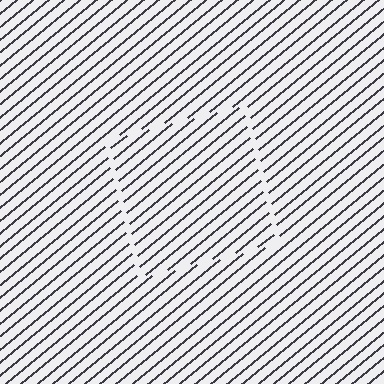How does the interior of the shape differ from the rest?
The interior of the shape contains the same grating, shifted by half a period — the contour is defined by the phase discontinuity where line-ends from the inner and outer gratings abut.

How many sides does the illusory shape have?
4 sides — the line-ends trace a square.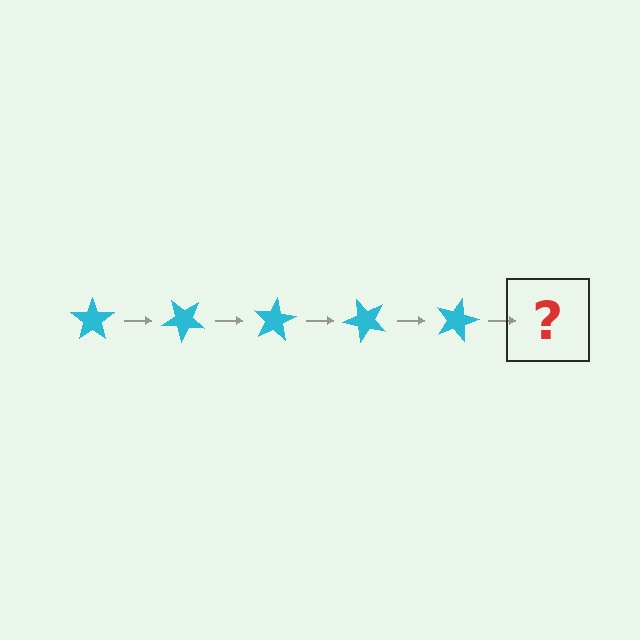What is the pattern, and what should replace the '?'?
The pattern is that the star rotates 40 degrees each step. The '?' should be a cyan star rotated 200 degrees.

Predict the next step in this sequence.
The next step is a cyan star rotated 200 degrees.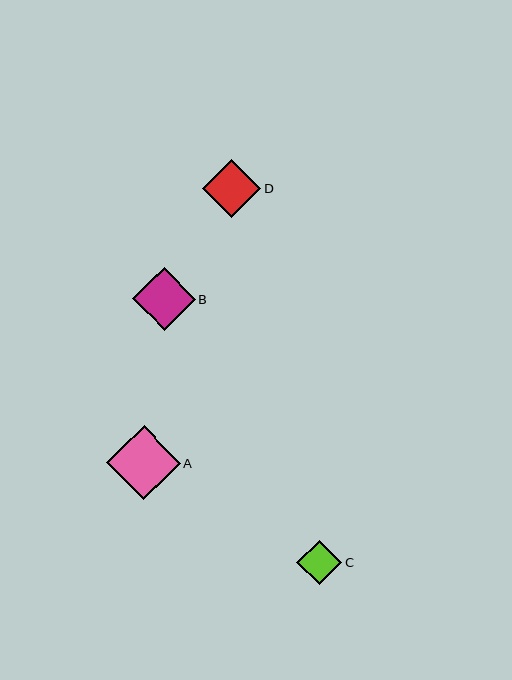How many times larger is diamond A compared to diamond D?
Diamond A is approximately 1.3 times the size of diamond D.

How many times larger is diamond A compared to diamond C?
Diamond A is approximately 1.6 times the size of diamond C.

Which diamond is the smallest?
Diamond C is the smallest with a size of approximately 45 pixels.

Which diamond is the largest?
Diamond A is the largest with a size of approximately 74 pixels.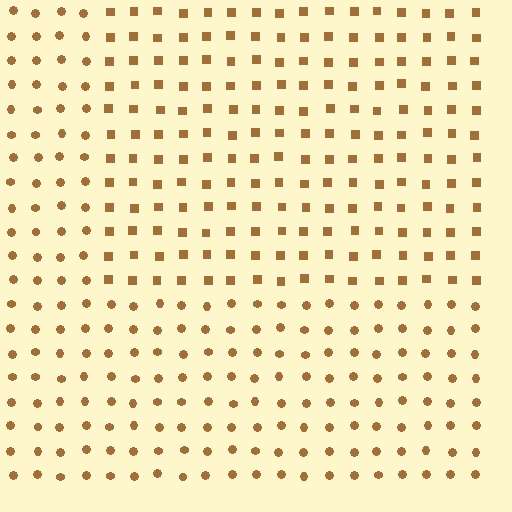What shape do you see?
I see a rectangle.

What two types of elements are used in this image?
The image uses squares inside the rectangle region and circles outside it.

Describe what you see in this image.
The image is filled with small brown elements arranged in a uniform grid. A rectangle-shaped region contains squares, while the surrounding area contains circles. The boundary is defined purely by the change in element shape.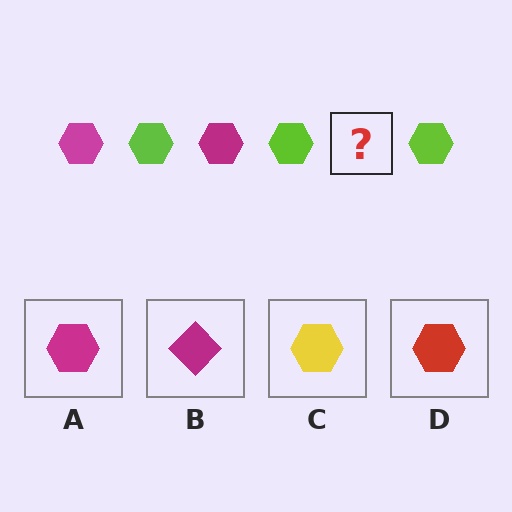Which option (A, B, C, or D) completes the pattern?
A.